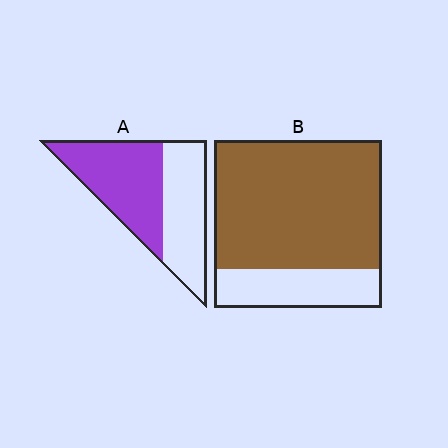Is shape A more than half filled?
Yes.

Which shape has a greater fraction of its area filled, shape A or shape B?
Shape B.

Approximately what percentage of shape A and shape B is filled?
A is approximately 55% and B is approximately 75%.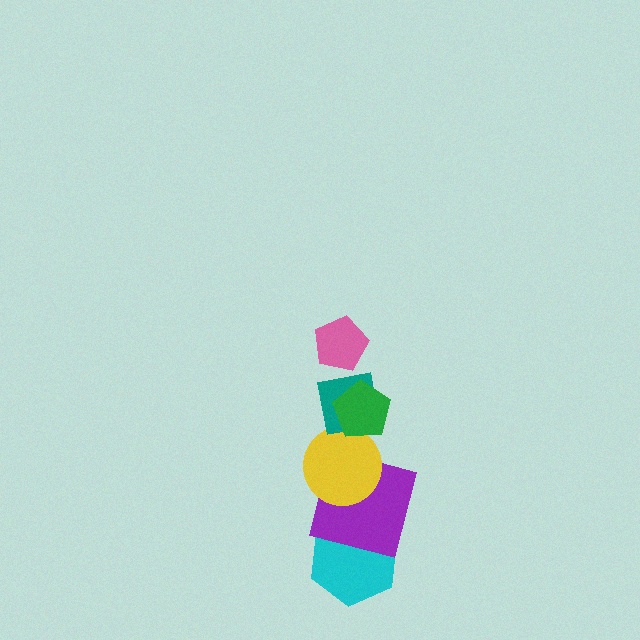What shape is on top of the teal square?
The green pentagon is on top of the teal square.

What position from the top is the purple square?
The purple square is 5th from the top.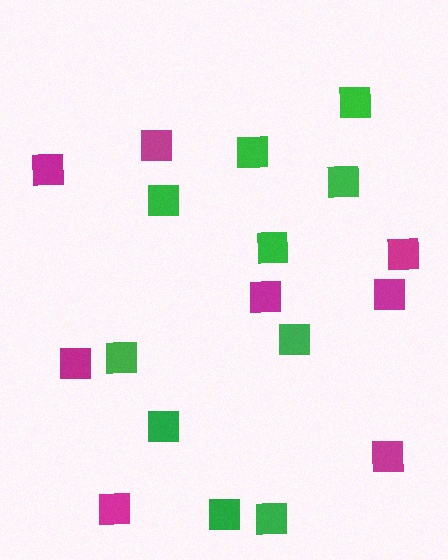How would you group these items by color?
There are 2 groups: one group of magenta squares (8) and one group of green squares (10).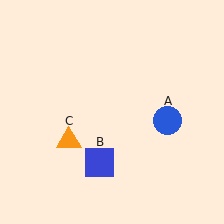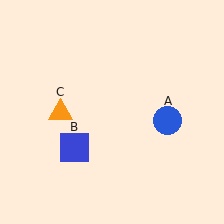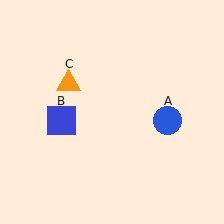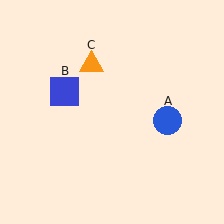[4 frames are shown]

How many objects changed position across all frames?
2 objects changed position: blue square (object B), orange triangle (object C).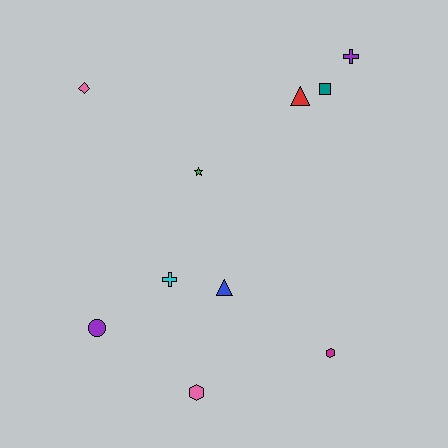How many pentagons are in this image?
There are no pentagons.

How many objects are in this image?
There are 10 objects.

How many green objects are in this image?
There is 1 green object.